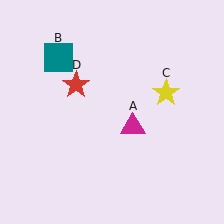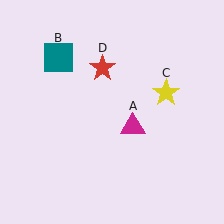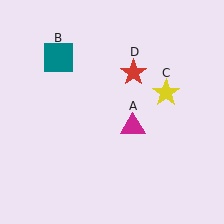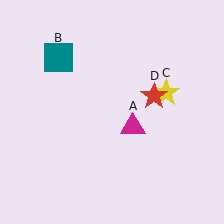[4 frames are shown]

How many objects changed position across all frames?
1 object changed position: red star (object D).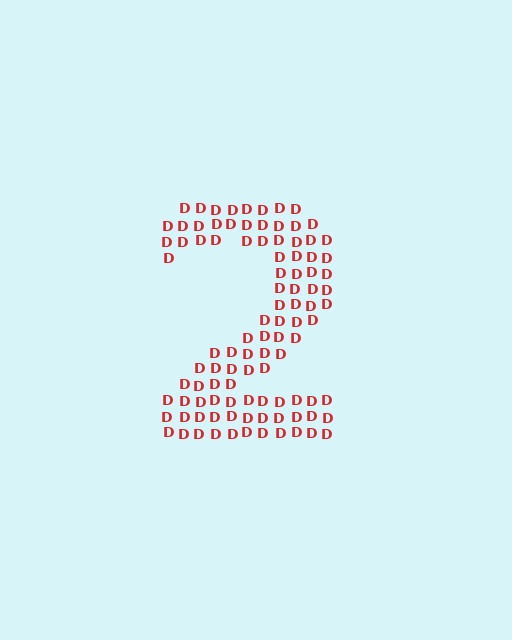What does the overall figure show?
The overall figure shows the digit 2.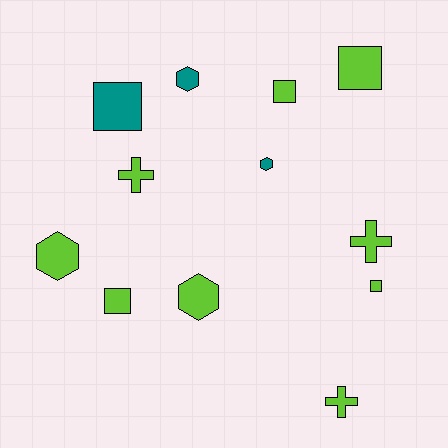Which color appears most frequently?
Lime, with 9 objects.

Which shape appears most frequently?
Square, with 5 objects.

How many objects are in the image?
There are 12 objects.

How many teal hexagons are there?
There are 2 teal hexagons.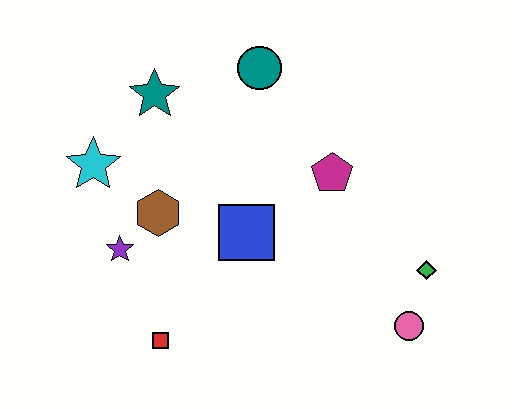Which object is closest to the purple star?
The brown hexagon is closest to the purple star.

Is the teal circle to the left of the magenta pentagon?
Yes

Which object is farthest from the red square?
The teal circle is farthest from the red square.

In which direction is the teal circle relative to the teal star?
The teal circle is to the right of the teal star.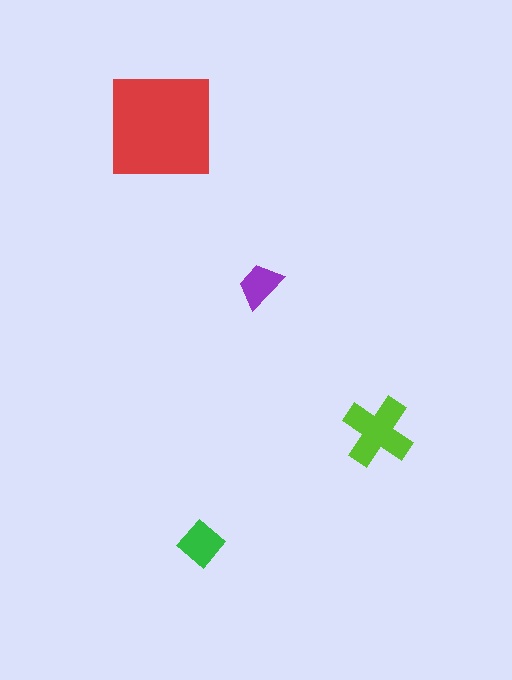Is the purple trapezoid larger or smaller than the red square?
Smaller.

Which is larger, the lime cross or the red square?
The red square.